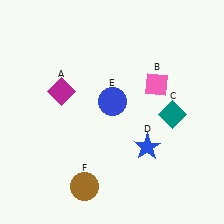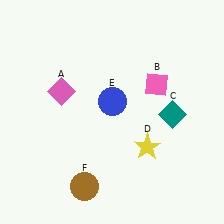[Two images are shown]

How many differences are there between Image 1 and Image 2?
There are 2 differences between the two images.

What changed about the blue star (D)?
In Image 1, D is blue. In Image 2, it changed to yellow.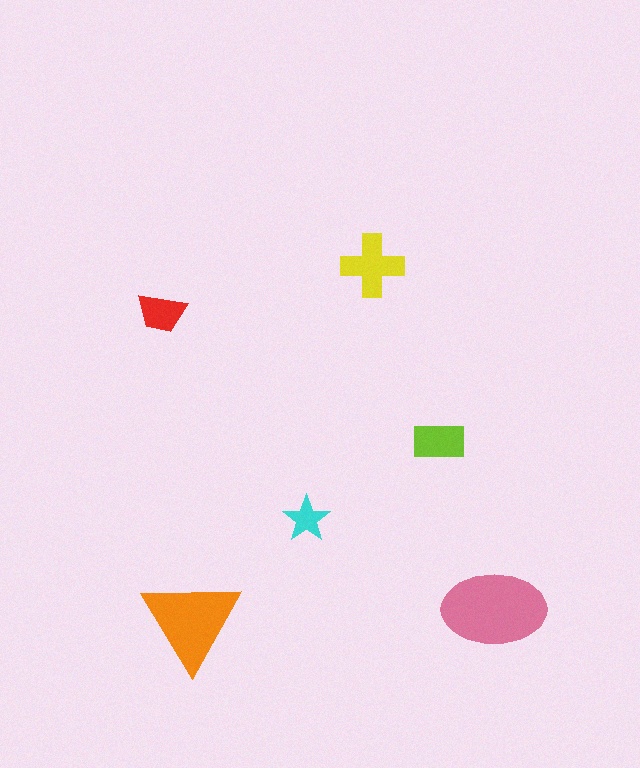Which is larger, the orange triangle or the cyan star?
The orange triangle.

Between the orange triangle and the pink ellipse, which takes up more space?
The pink ellipse.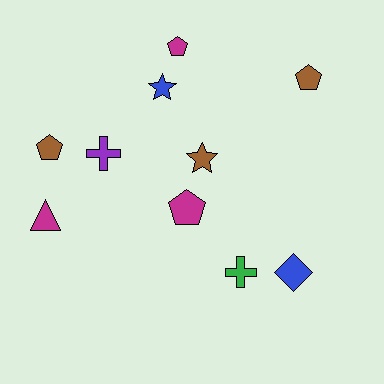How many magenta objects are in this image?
There are 3 magenta objects.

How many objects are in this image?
There are 10 objects.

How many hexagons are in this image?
There are no hexagons.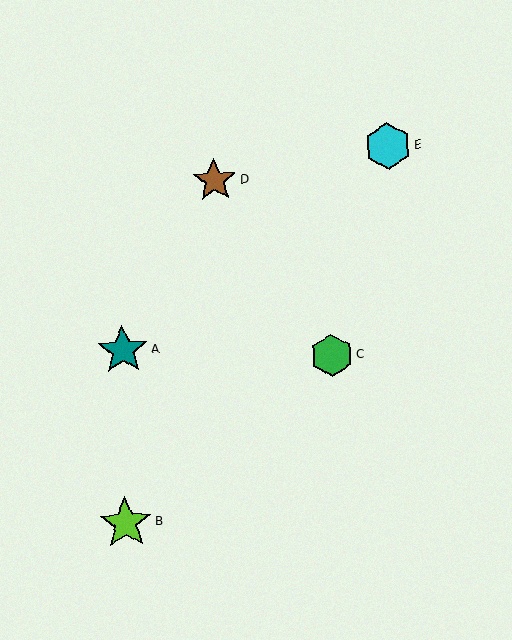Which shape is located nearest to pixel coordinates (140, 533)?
The lime star (labeled B) at (126, 523) is nearest to that location.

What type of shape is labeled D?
Shape D is a brown star.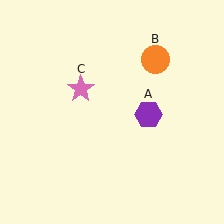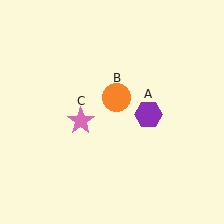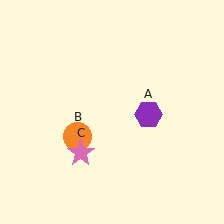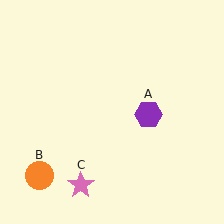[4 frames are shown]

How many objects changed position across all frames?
2 objects changed position: orange circle (object B), pink star (object C).